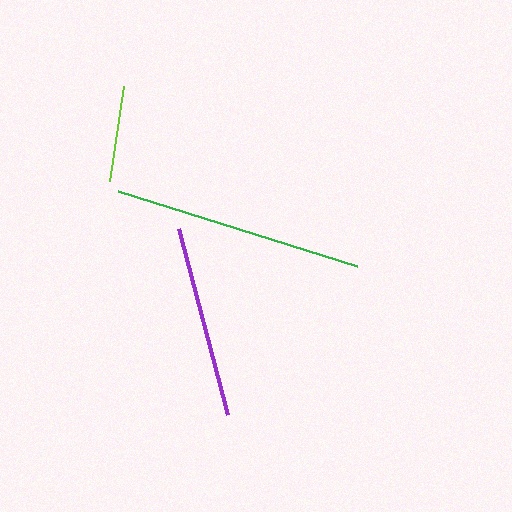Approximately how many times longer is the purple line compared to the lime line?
The purple line is approximately 2.0 times the length of the lime line.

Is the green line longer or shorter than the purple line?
The green line is longer than the purple line.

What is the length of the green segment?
The green segment is approximately 250 pixels long.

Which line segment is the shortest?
The lime line is the shortest at approximately 96 pixels.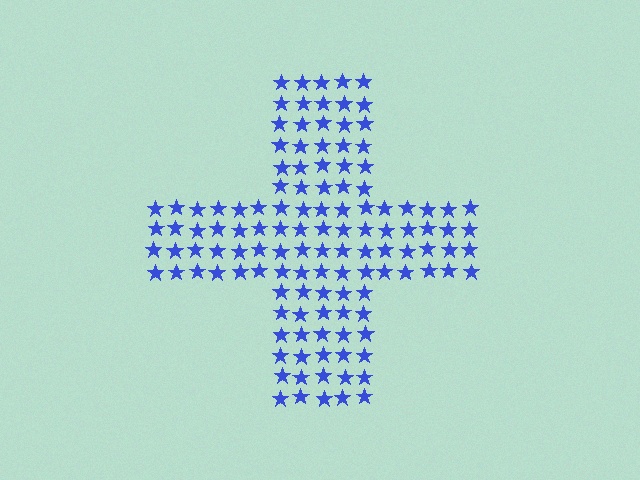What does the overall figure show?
The overall figure shows a cross.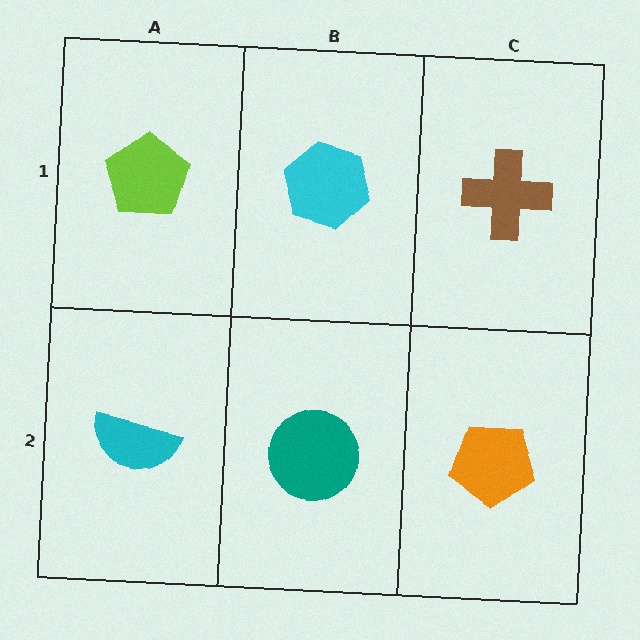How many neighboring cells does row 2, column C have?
2.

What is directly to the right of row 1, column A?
A cyan hexagon.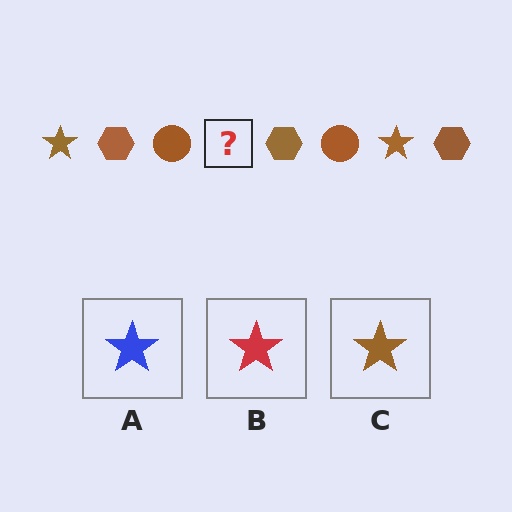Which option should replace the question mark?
Option C.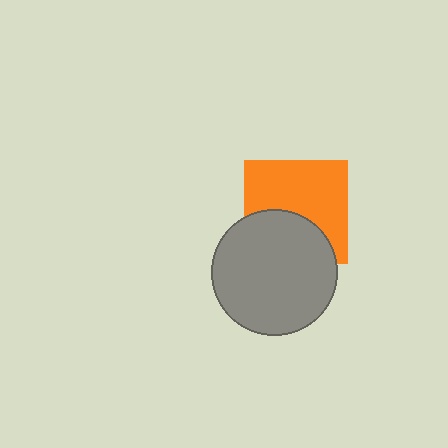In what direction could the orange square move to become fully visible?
The orange square could move up. That would shift it out from behind the gray circle entirely.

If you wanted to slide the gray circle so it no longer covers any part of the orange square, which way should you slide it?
Slide it down — that is the most direct way to separate the two shapes.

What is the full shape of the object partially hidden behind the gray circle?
The partially hidden object is an orange square.